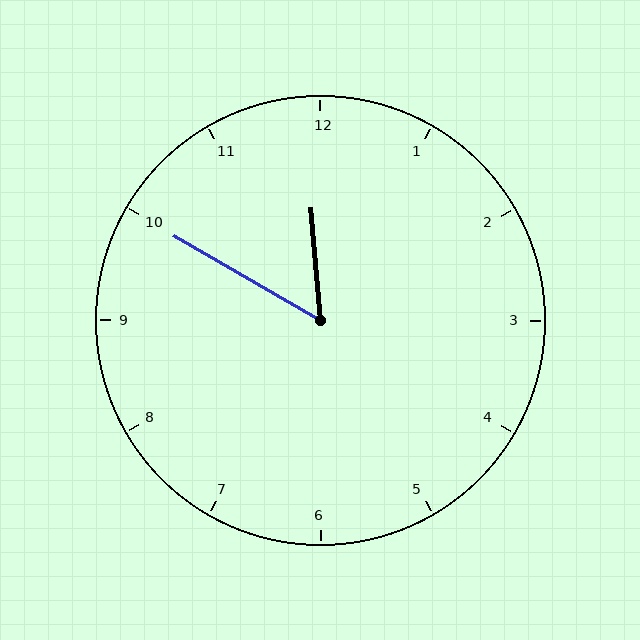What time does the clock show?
11:50.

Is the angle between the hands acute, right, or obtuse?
It is acute.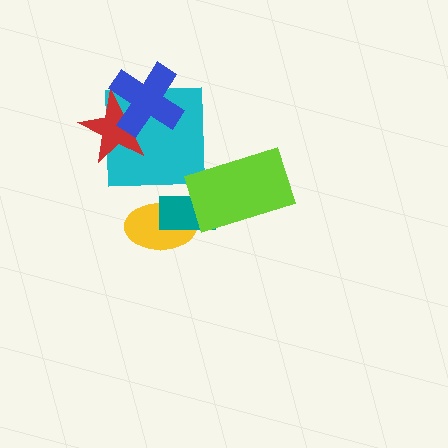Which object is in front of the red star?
The blue cross is in front of the red star.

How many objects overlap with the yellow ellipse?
1 object overlaps with the yellow ellipse.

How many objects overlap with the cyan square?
2 objects overlap with the cyan square.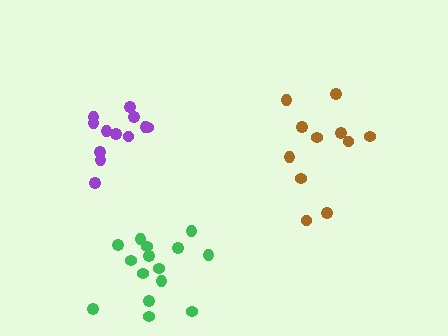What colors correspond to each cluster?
The clusters are colored: brown, purple, green.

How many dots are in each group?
Group 1: 11 dots, Group 2: 12 dots, Group 3: 15 dots (38 total).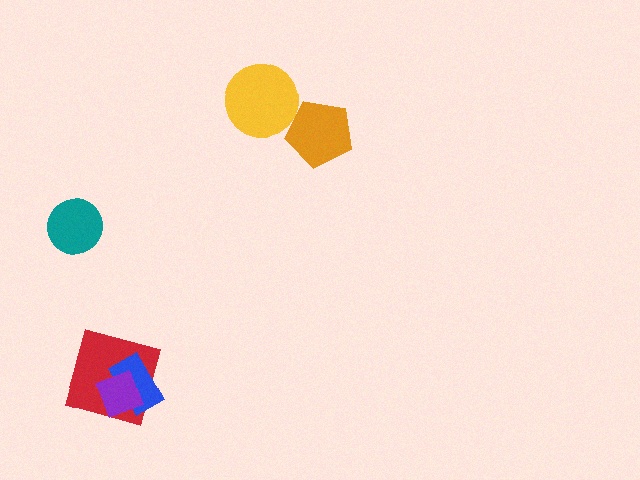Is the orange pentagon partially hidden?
No, no other shape covers it.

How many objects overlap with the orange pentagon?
0 objects overlap with the orange pentagon.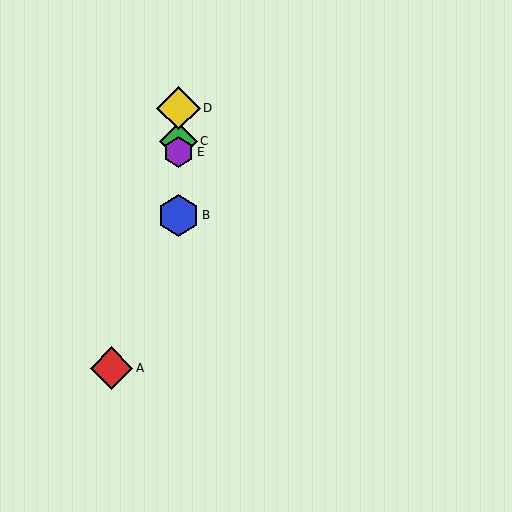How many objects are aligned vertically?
4 objects (B, C, D, E) are aligned vertically.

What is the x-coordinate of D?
Object D is at x≈178.